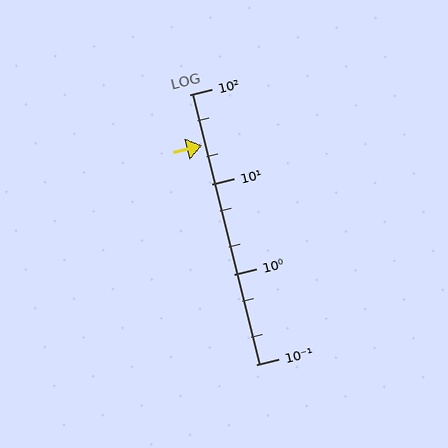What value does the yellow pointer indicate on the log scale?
The pointer indicates approximately 27.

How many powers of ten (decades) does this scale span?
The scale spans 3 decades, from 0.1 to 100.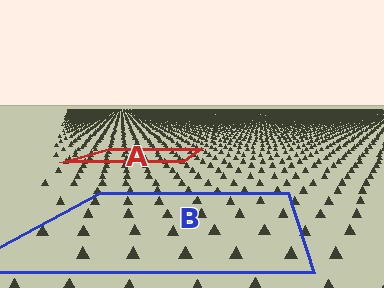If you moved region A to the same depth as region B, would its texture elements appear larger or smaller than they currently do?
They would appear larger. At a closer depth, the same texture elements are projected at a bigger on-screen size.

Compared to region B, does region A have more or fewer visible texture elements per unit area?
Region A has more texture elements per unit area — they are packed more densely because it is farther away.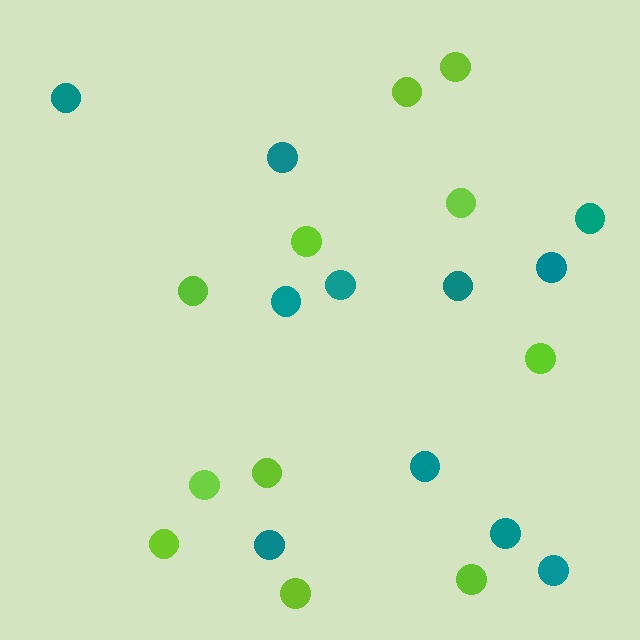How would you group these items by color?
There are 2 groups: one group of teal circles (11) and one group of lime circles (11).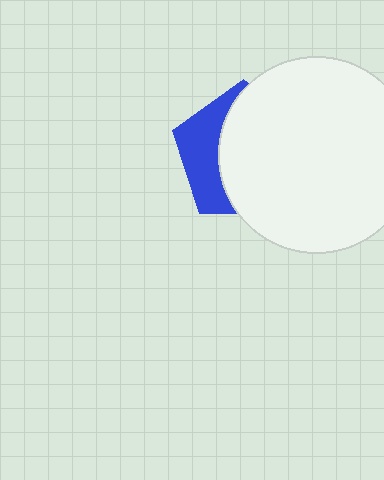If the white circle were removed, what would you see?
You would see the complete blue pentagon.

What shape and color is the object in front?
The object in front is a white circle.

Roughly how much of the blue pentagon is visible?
A small part of it is visible (roughly 33%).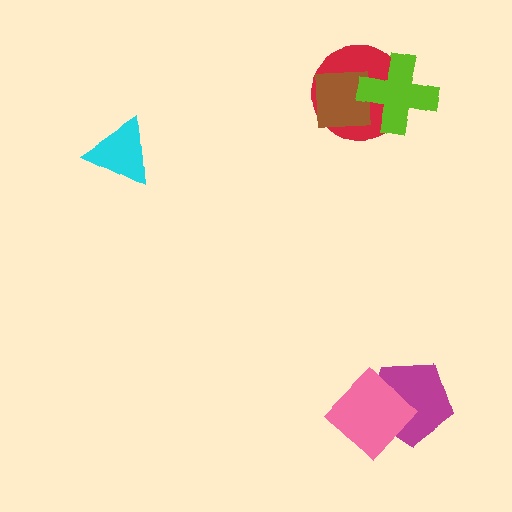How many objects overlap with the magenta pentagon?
1 object overlaps with the magenta pentagon.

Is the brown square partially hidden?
Yes, it is partially covered by another shape.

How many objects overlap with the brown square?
2 objects overlap with the brown square.